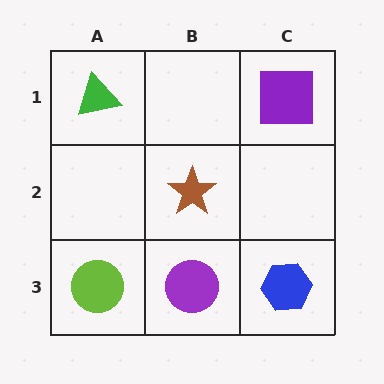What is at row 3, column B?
A purple circle.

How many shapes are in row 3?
3 shapes.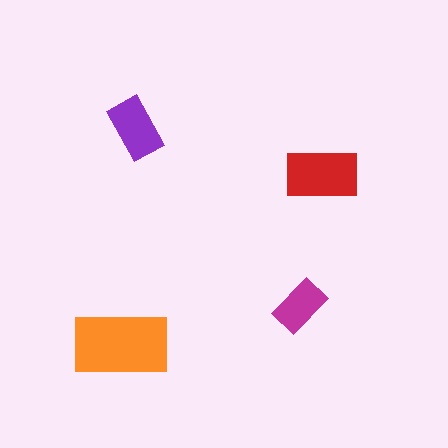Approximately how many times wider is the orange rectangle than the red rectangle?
About 1.5 times wider.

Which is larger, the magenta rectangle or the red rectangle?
The red one.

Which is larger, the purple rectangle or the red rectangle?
The red one.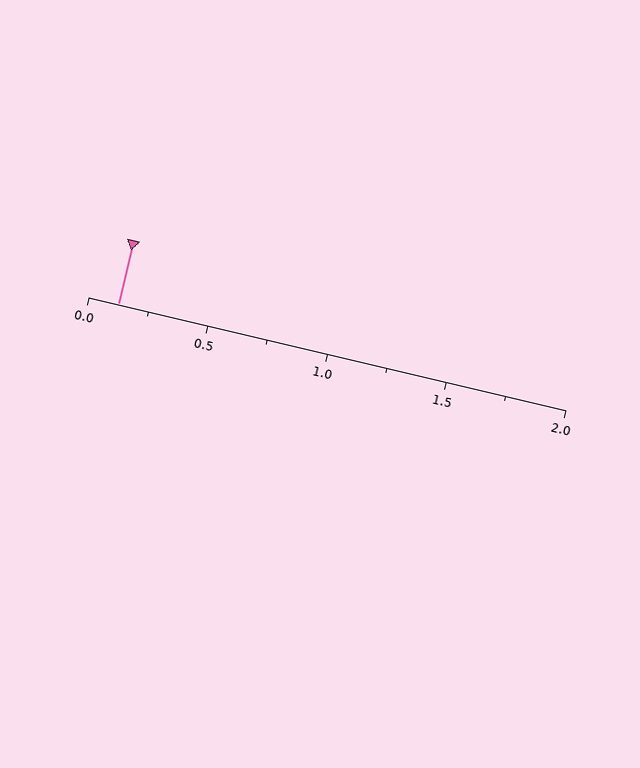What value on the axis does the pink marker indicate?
The marker indicates approximately 0.12.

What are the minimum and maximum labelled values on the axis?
The axis runs from 0.0 to 2.0.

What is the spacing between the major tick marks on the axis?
The major ticks are spaced 0.5 apart.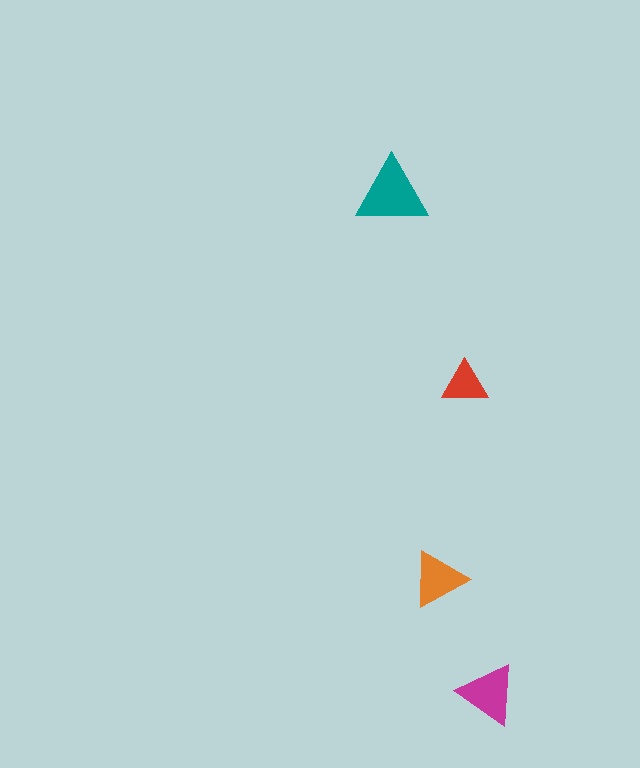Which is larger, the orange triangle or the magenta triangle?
The magenta one.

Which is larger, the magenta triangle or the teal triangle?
The teal one.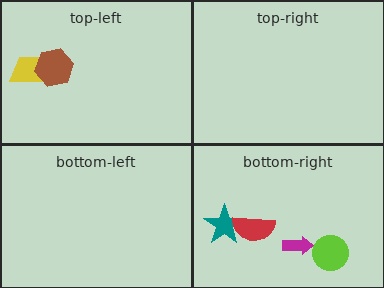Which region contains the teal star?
The bottom-right region.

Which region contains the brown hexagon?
The top-left region.